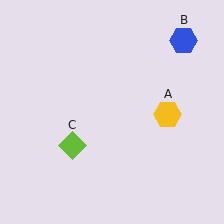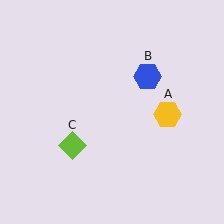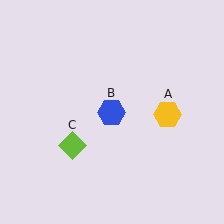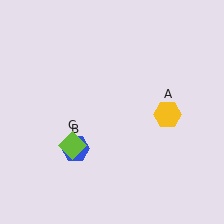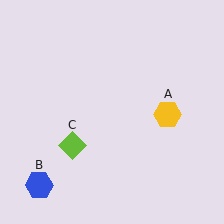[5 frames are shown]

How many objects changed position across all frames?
1 object changed position: blue hexagon (object B).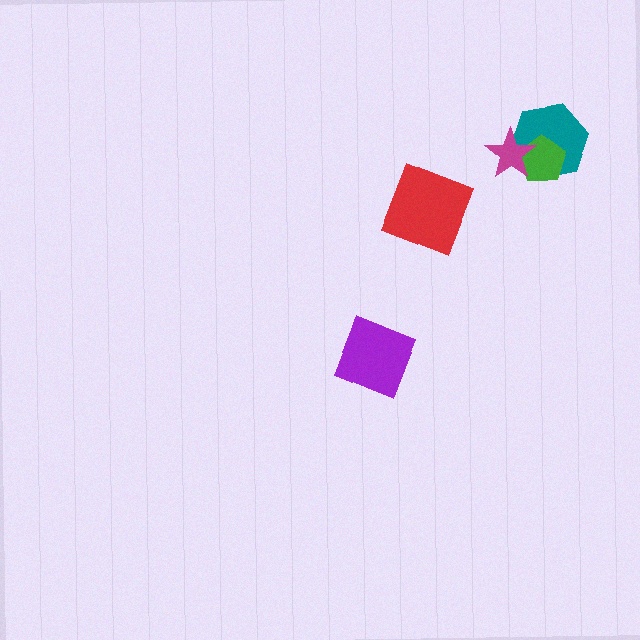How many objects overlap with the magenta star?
2 objects overlap with the magenta star.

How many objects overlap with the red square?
0 objects overlap with the red square.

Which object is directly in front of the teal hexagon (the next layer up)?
The green pentagon is directly in front of the teal hexagon.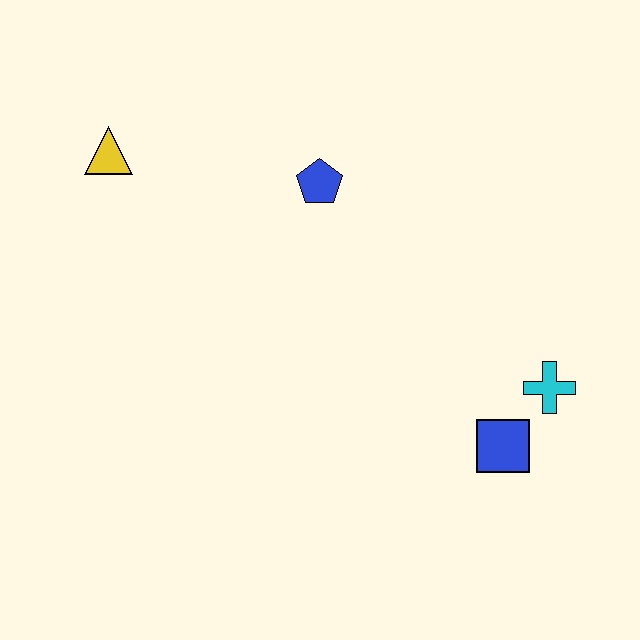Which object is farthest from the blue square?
The yellow triangle is farthest from the blue square.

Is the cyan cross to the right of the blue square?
Yes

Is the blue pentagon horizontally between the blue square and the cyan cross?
No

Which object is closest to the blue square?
The cyan cross is closest to the blue square.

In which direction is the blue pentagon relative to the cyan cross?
The blue pentagon is to the left of the cyan cross.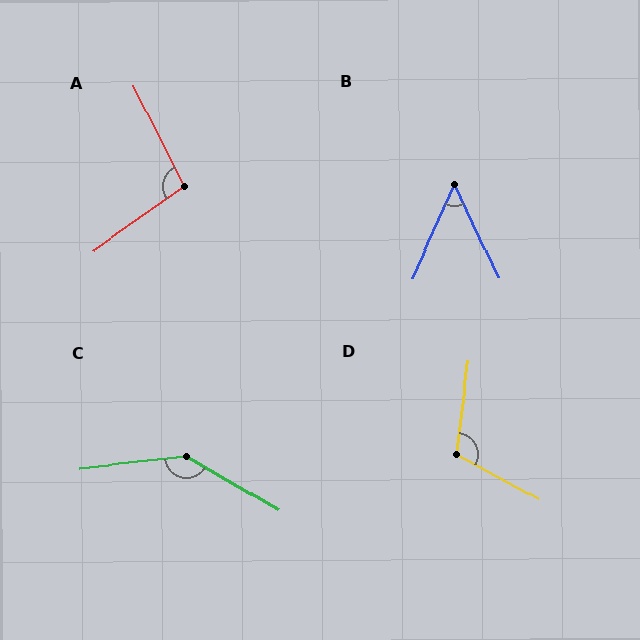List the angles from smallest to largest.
B (49°), A (99°), D (111°), C (143°).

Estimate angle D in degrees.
Approximately 111 degrees.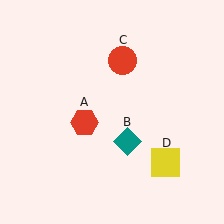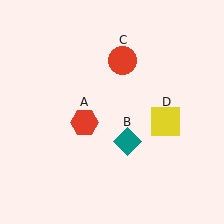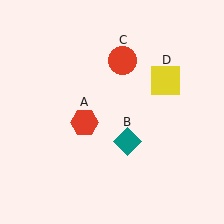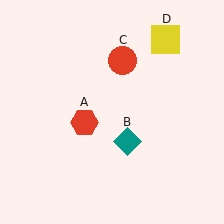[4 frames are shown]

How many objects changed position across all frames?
1 object changed position: yellow square (object D).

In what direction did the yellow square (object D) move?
The yellow square (object D) moved up.